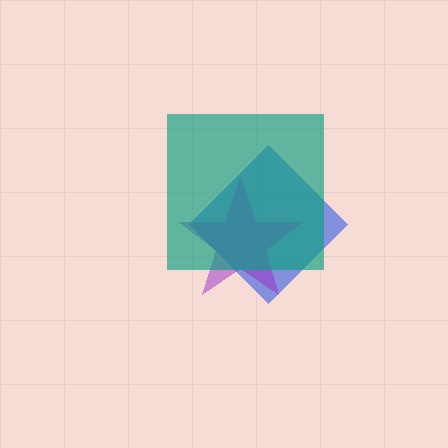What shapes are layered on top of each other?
The layered shapes are: a blue diamond, a purple star, a teal square.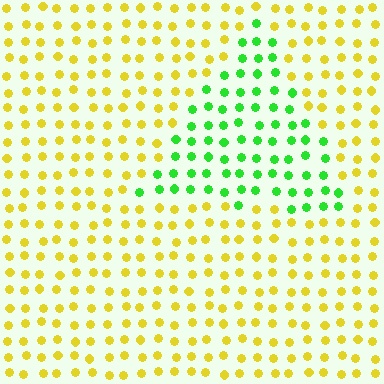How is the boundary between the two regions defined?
The boundary is defined purely by a slight shift in hue (about 66 degrees). Spacing, size, and orientation are identical on both sides.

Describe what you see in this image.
The image is filled with small yellow elements in a uniform arrangement. A triangle-shaped region is visible where the elements are tinted to a slightly different hue, forming a subtle color boundary.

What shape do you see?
I see a triangle.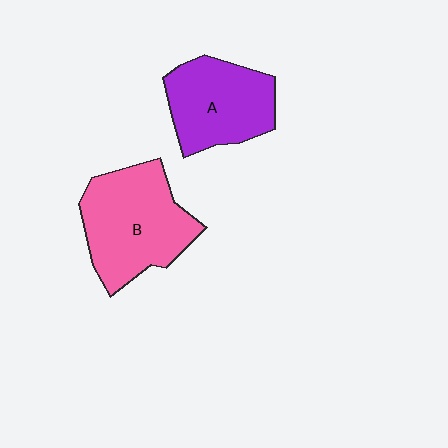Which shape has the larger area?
Shape B (pink).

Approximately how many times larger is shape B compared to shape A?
Approximately 1.3 times.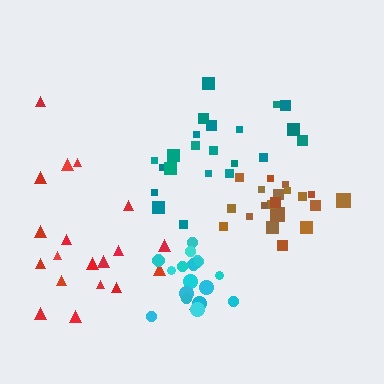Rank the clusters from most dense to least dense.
cyan, brown, teal, red.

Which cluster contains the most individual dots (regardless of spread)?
Teal (22).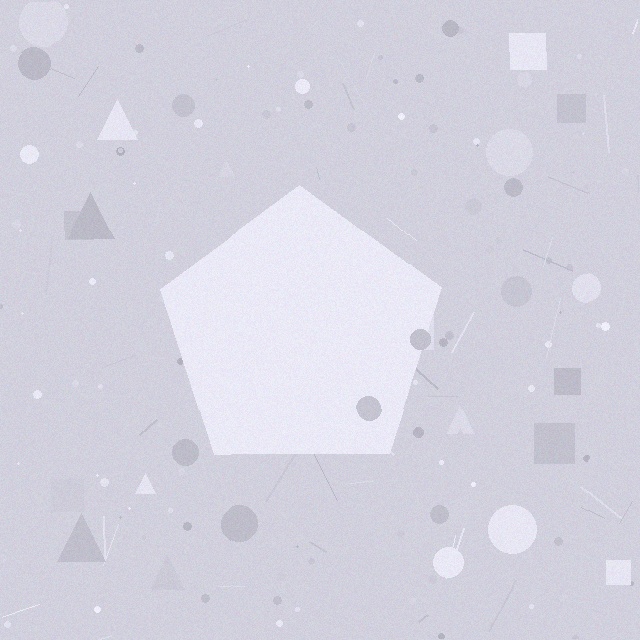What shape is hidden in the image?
A pentagon is hidden in the image.